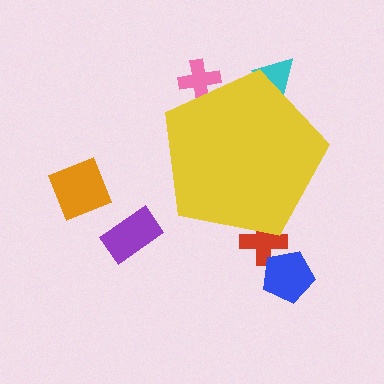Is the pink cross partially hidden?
Yes, the pink cross is partially hidden behind the yellow pentagon.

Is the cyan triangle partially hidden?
Yes, the cyan triangle is partially hidden behind the yellow pentagon.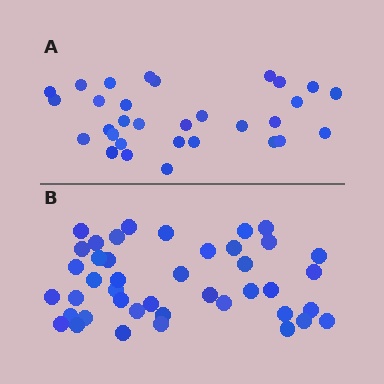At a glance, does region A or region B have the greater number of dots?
Region B (the bottom region) has more dots.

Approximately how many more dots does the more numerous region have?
Region B has roughly 12 or so more dots than region A.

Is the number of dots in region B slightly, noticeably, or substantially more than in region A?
Region B has noticeably more, but not dramatically so. The ratio is roughly 1.4 to 1.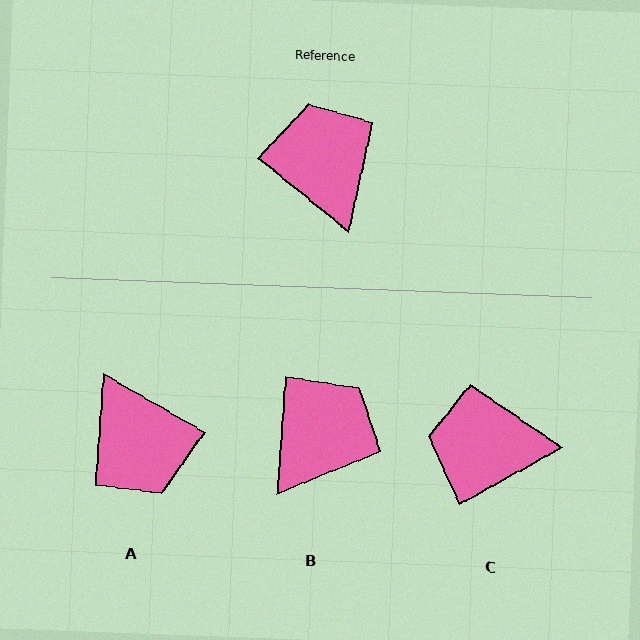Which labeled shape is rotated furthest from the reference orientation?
A, about 171 degrees away.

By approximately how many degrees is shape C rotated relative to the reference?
Approximately 68 degrees counter-clockwise.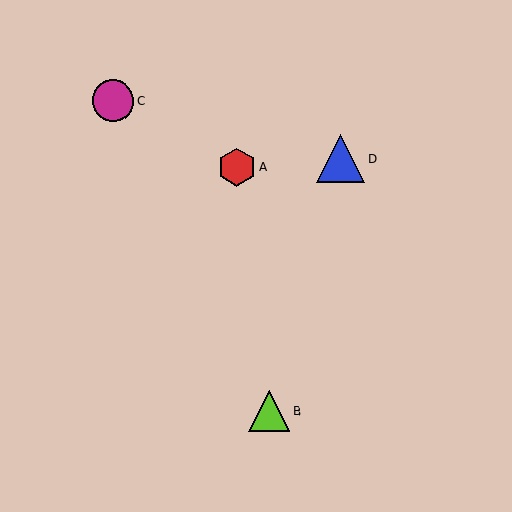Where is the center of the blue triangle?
The center of the blue triangle is at (341, 159).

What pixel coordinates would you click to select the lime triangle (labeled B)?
Click at (270, 411) to select the lime triangle B.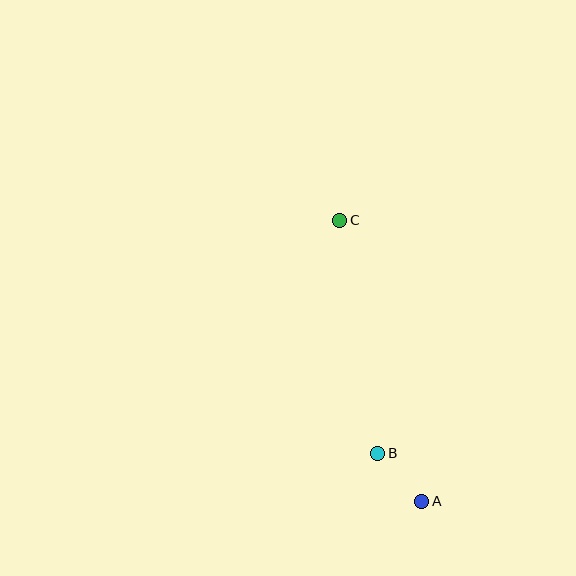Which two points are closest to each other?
Points A and B are closest to each other.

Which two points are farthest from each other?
Points A and C are farthest from each other.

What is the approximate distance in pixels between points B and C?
The distance between B and C is approximately 236 pixels.